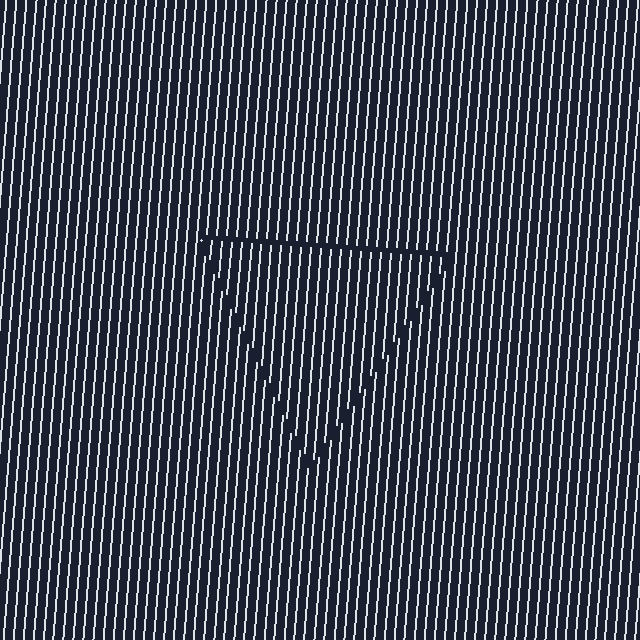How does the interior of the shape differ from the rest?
The interior of the shape contains the same grating, shifted by half a period — the contour is defined by the phase discontinuity where line-ends from the inner and outer gratings abut.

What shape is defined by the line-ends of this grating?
An illusory triangle. The interior of the shape contains the same grating, shifted by half a period — the contour is defined by the phase discontinuity where line-ends from the inner and outer gratings abut.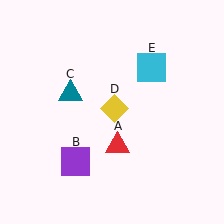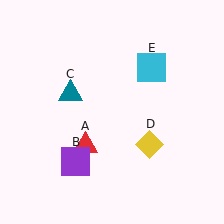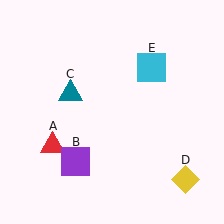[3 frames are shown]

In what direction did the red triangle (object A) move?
The red triangle (object A) moved left.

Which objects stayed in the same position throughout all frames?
Purple square (object B) and teal triangle (object C) and cyan square (object E) remained stationary.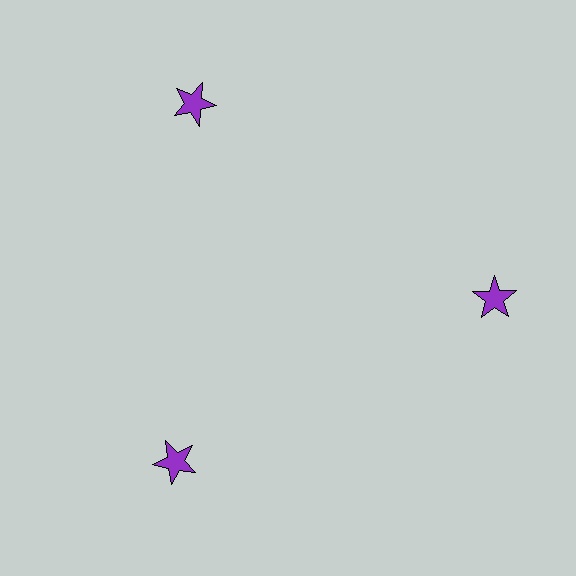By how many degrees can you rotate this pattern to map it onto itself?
The pattern maps onto itself every 120 degrees of rotation.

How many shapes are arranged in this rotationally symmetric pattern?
There are 3 shapes, arranged in 3 groups of 1.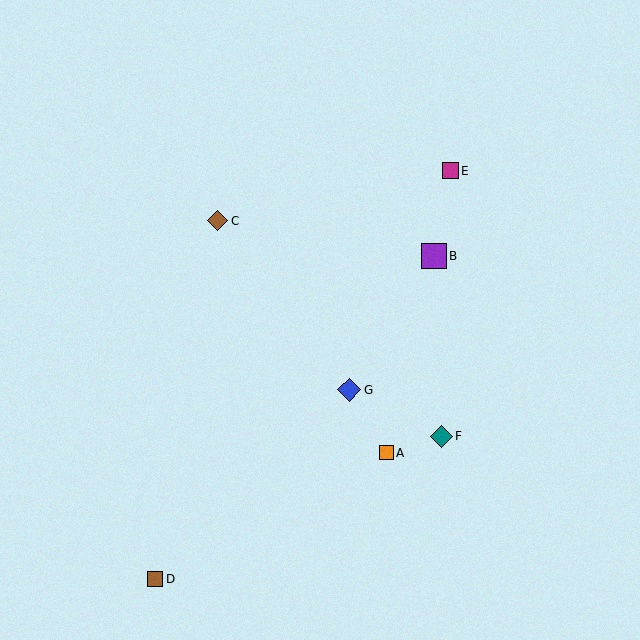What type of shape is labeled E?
Shape E is a magenta square.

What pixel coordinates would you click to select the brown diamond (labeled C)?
Click at (218, 221) to select the brown diamond C.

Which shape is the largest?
The purple square (labeled B) is the largest.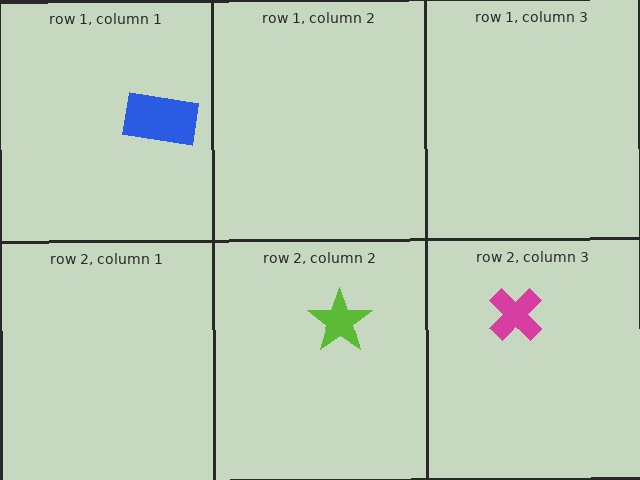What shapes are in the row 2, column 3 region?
The magenta cross.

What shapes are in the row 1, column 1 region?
The blue rectangle.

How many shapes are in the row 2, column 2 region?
1.